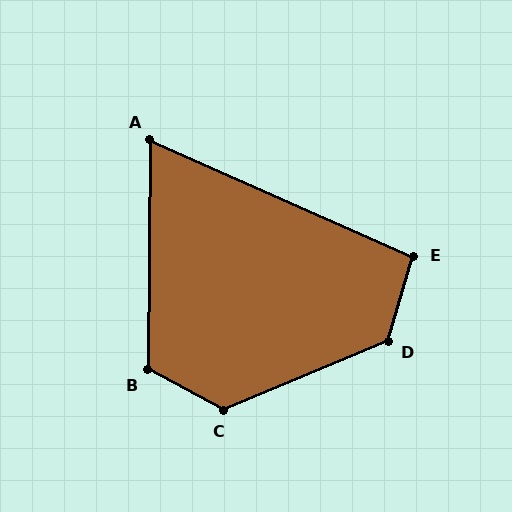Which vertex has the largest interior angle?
C, at approximately 130 degrees.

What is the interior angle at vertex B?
Approximately 117 degrees (obtuse).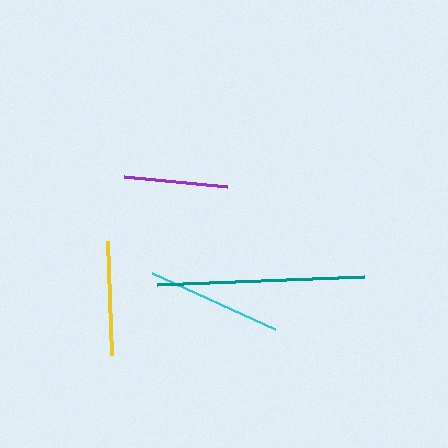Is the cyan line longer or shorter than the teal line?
The teal line is longer than the cyan line.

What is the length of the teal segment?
The teal segment is approximately 207 pixels long.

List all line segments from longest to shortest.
From longest to shortest: teal, cyan, yellow, purple.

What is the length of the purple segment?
The purple segment is approximately 104 pixels long.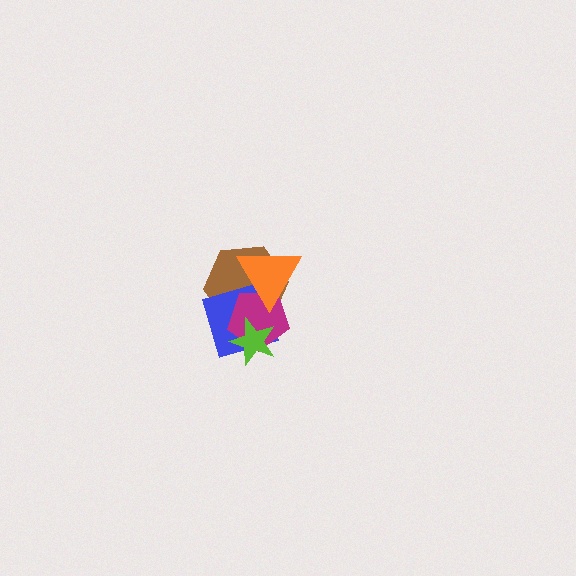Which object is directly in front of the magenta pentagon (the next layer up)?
The lime star is directly in front of the magenta pentagon.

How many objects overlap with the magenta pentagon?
4 objects overlap with the magenta pentagon.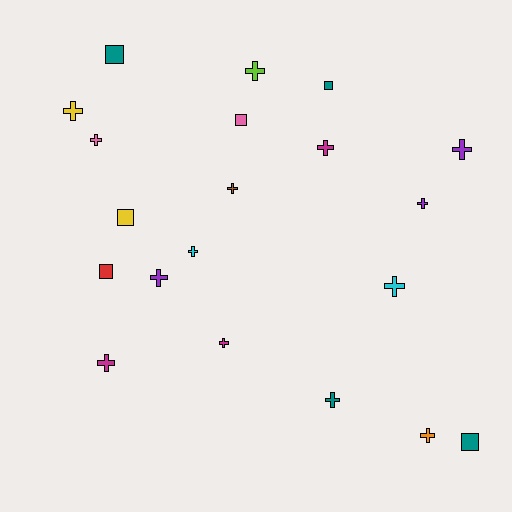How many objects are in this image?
There are 20 objects.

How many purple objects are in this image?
There are 3 purple objects.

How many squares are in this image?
There are 6 squares.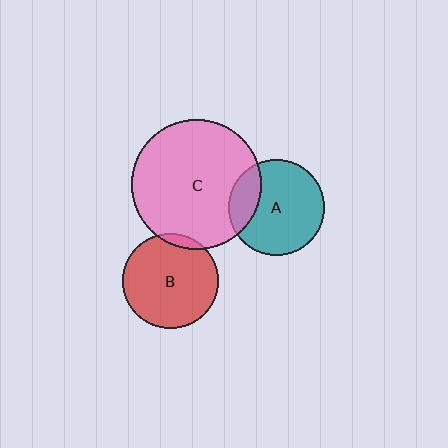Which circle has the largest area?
Circle C (pink).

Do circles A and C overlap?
Yes.